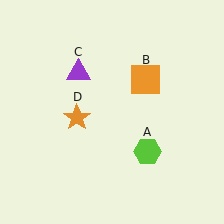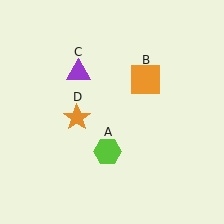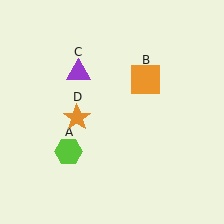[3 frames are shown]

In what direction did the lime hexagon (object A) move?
The lime hexagon (object A) moved left.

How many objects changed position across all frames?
1 object changed position: lime hexagon (object A).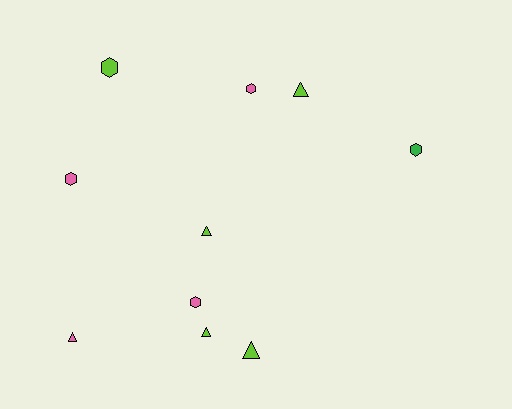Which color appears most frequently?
Lime, with 5 objects.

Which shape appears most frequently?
Hexagon, with 5 objects.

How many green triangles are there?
There are no green triangles.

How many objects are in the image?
There are 10 objects.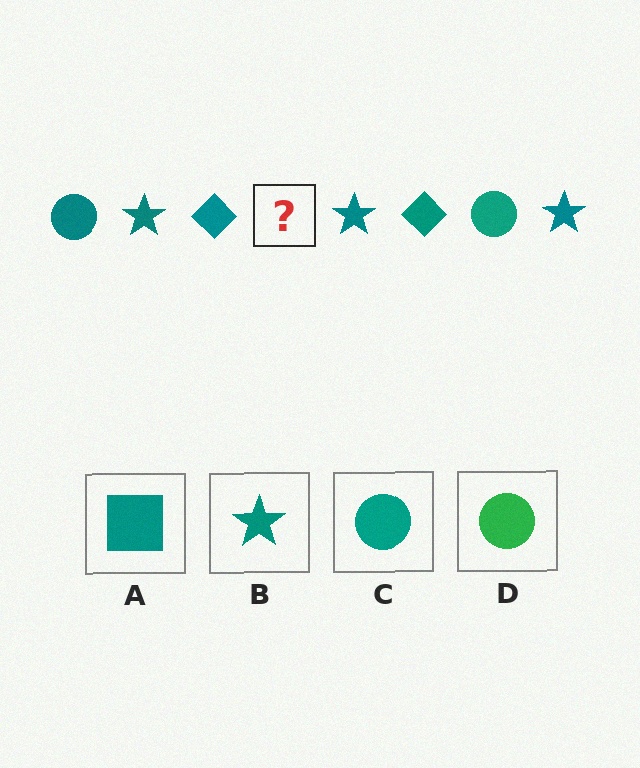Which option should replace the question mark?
Option C.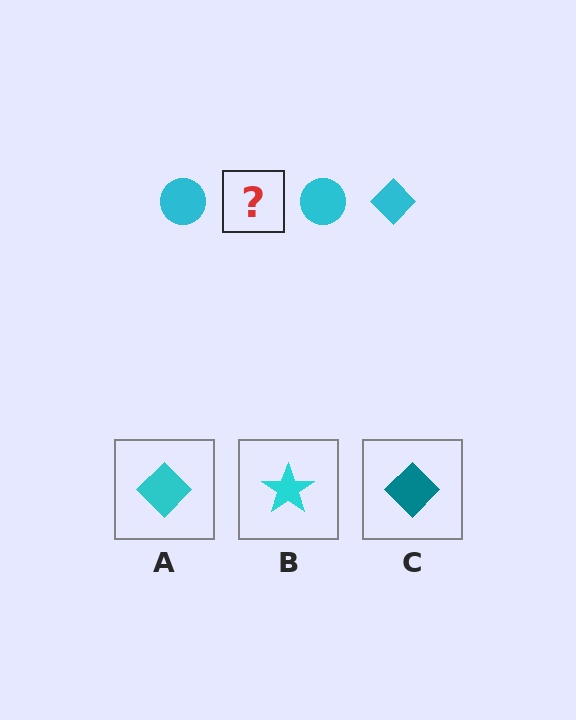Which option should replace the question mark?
Option A.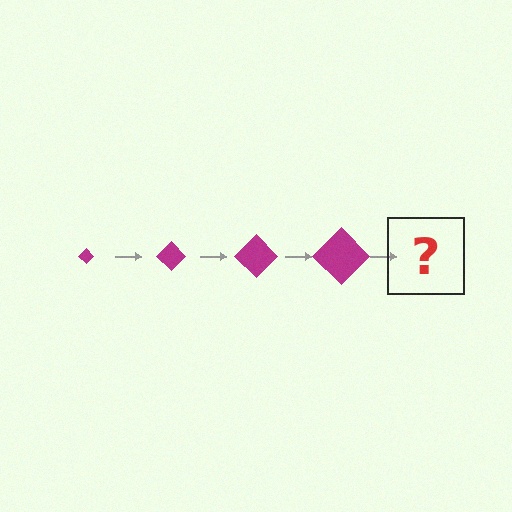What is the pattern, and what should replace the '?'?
The pattern is that the diamond gets progressively larger each step. The '?' should be a magenta diamond, larger than the previous one.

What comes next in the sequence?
The next element should be a magenta diamond, larger than the previous one.